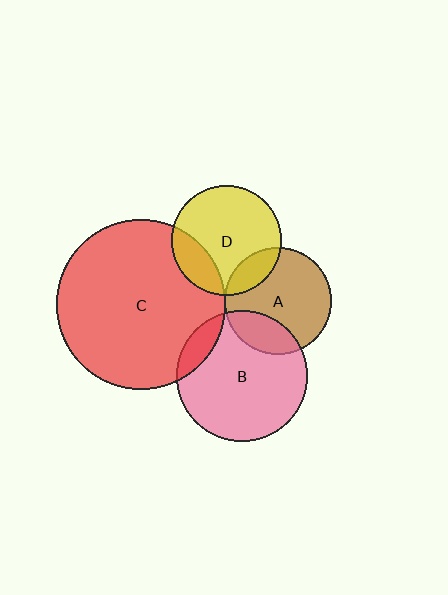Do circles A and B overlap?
Yes.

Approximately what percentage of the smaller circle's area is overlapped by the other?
Approximately 25%.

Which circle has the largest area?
Circle C (red).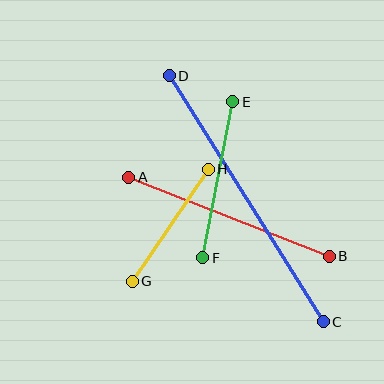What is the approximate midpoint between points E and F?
The midpoint is at approximately (218, 180) pixels.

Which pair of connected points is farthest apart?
Points C and D are farthest apart.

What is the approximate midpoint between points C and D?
The midpoint is at approximately (246, 199) pixels.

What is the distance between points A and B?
The distance is approximately 216 pixels.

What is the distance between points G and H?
The distance is approximately 135 pixels.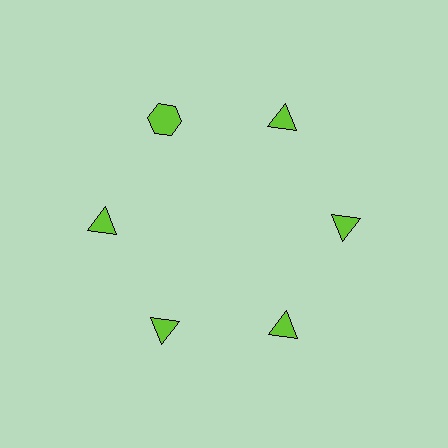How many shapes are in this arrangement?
There are 6 shapes arranged in a ring pattern.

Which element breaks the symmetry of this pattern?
The lime hexagon at roughly the 11 o'clock position breaks the symmetry. All other shapes are lime triangles.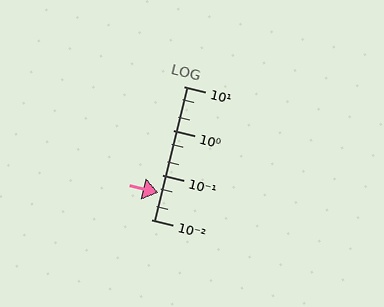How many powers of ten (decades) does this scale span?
The scale spans 3 decades, from 0.01 to 10.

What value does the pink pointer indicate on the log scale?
The pointer indicates approximately 0.04.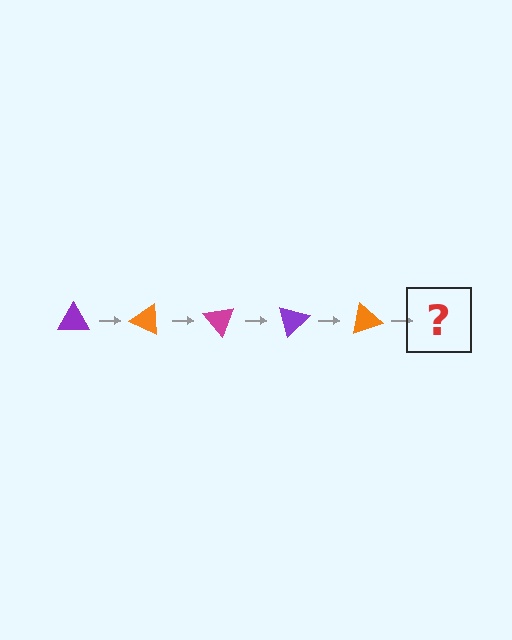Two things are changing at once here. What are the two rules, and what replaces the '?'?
The two rules are that it rotates 25 degrees each step and the color cycles through purple, orange, and magenta. The '?' should be a magenta triangle, rotated 125 degrees from the start.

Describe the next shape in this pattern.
It should be a magenta triangle, rotated 125 degrees from the start.